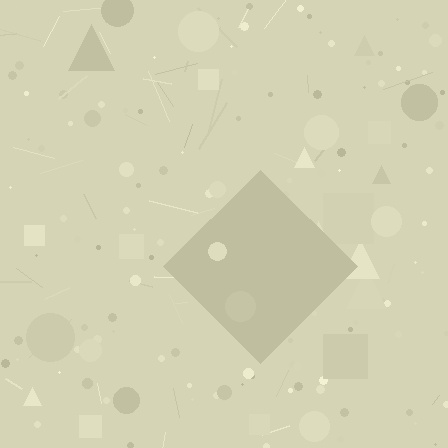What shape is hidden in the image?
A diamond is hidden in the image.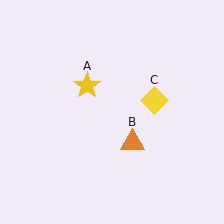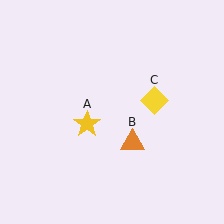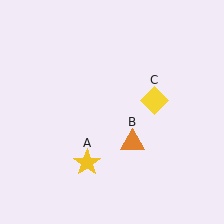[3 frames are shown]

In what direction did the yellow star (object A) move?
The yellow star (object A) moved down.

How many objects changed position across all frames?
1 object changed position: yellow star (object A).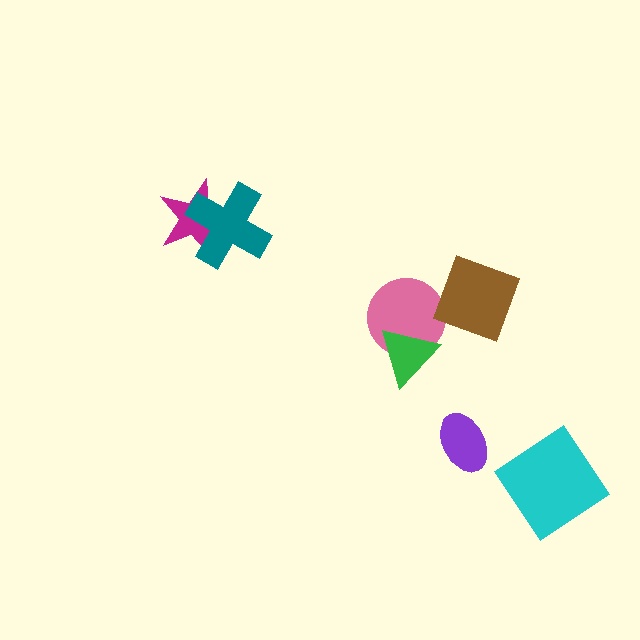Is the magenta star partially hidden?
Yes, it is partially covered by another shape.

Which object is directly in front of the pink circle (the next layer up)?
The green triangle is directly in front of the pink circle.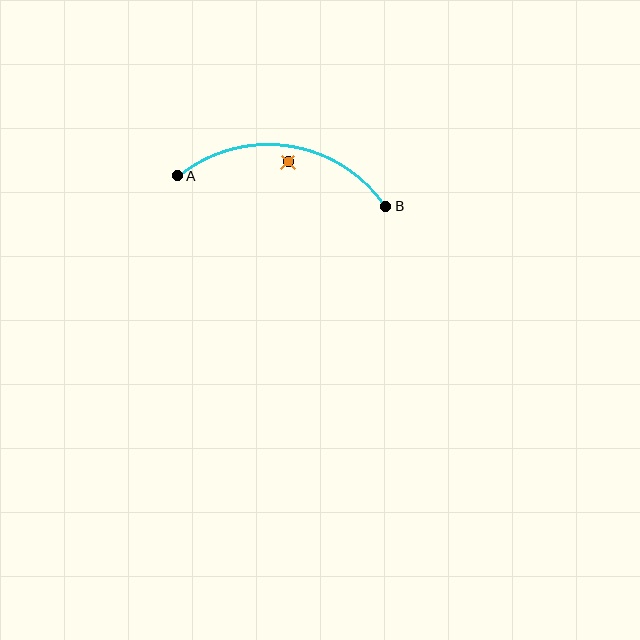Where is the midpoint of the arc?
The arc midpoint is the point on the curve farthest from the straight line joining A and B. It sits above that line.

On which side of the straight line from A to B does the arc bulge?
The arc bulges above the straight line connecting A and B.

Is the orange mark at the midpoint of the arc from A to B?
No — the orange mark does not lie on the arc at all. It sits slightly inside the curve.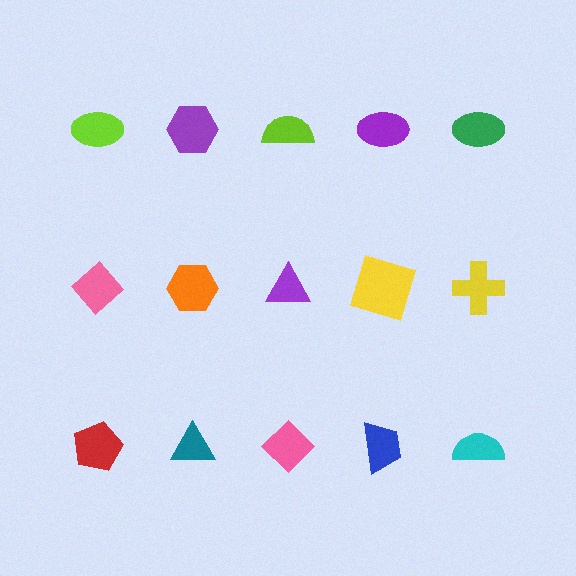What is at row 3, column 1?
A red pentagon.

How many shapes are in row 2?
5 shapes.